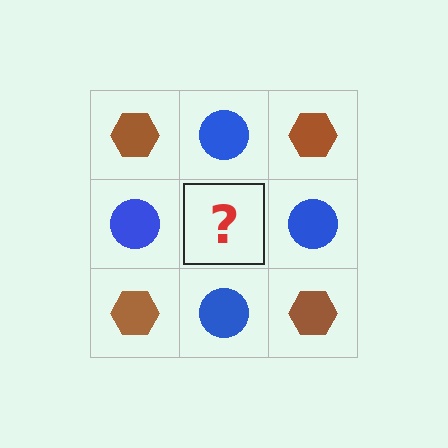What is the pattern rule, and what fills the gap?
The rule is that it alternates brown hexagon and blue circle in a checkerboard pattern. The gap should be filled with a brown hexagon.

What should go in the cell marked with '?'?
The missing cell should contain a brown hexagon.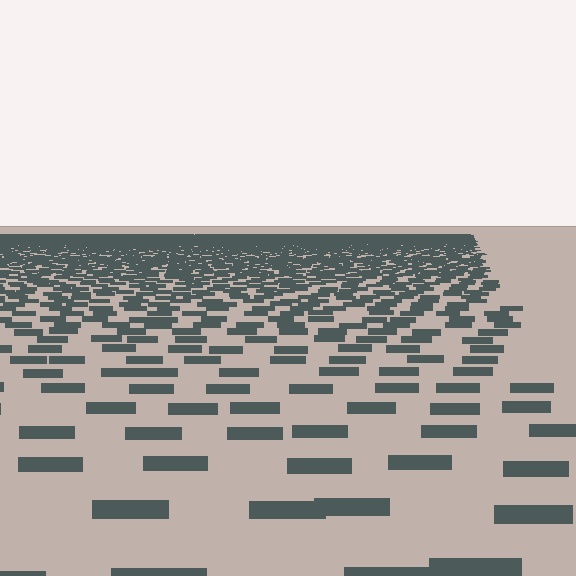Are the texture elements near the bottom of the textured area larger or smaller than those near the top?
Larger. Near the bottom, elements are closer to the viewer and appear at a bigger on-screen size.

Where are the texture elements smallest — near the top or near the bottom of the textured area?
Near the top.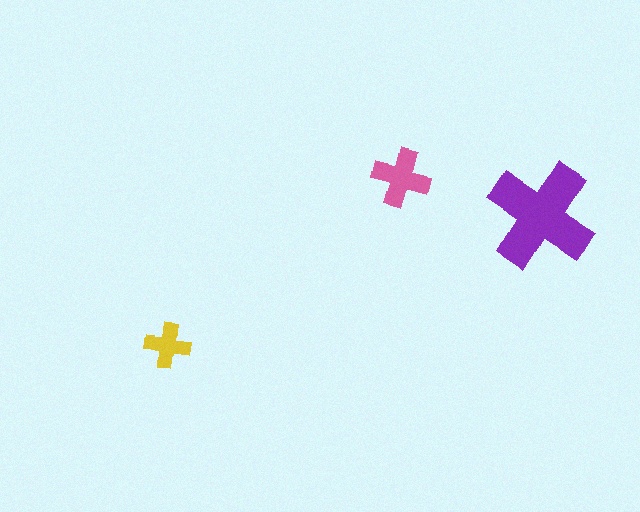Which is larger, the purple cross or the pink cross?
The purple one.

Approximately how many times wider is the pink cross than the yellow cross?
About 1.5 times wider.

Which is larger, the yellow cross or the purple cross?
The purple one.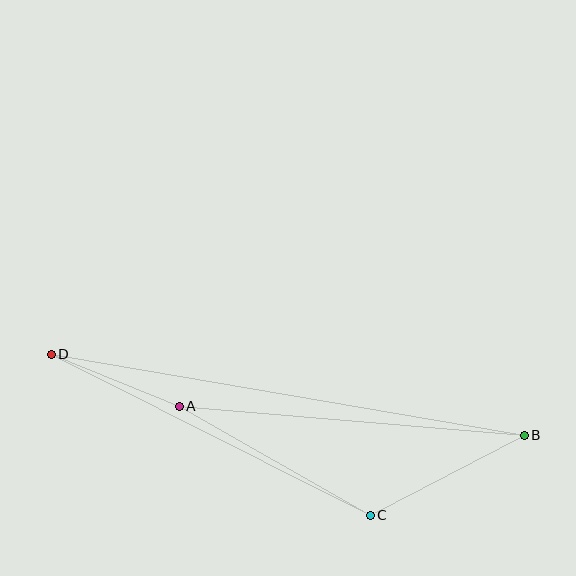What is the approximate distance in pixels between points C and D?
The distance between C and D is approximately 357 pixels.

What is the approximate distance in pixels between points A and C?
The distance between A and C is approximately 220 pixels.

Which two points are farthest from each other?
Points B and D are farthest from each other.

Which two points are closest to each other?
Points A and D are closest to each other.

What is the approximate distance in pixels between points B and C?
The distance between B and C is approximately 174 pixels.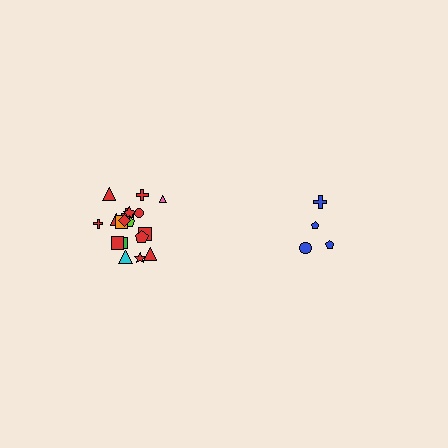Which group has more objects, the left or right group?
The left group.